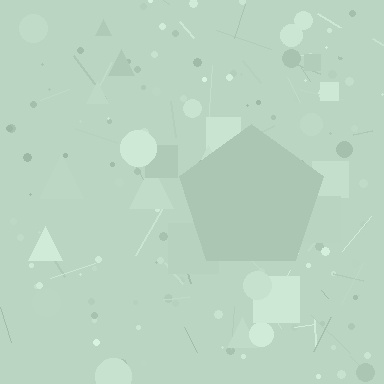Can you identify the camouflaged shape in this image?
The camouflaged shape is a pentagon.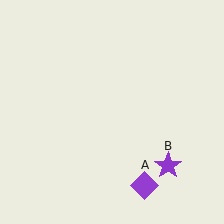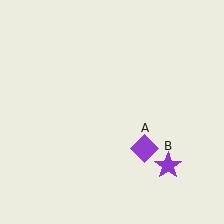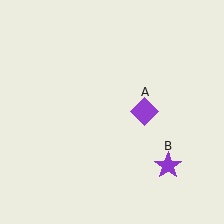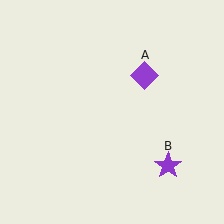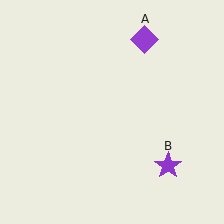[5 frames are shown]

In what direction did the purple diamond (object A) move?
The purple diamond (object A) moved up.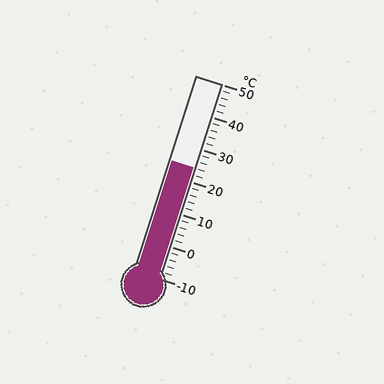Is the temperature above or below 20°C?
The temperature is above 20°C.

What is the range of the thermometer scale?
The thermometer scale ranges from -10°C to 50°C.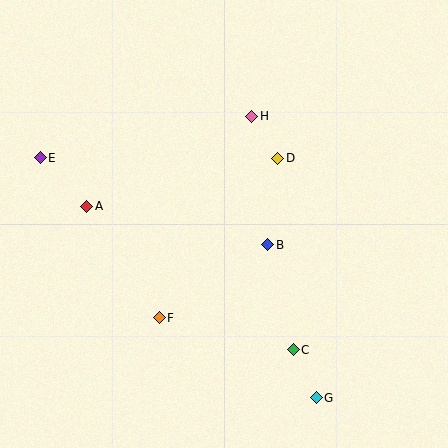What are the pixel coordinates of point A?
Point A is at (87, 206).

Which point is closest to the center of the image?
Point B at (268, 245) is closest to the center.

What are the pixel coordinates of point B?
Point B is at (268, 245).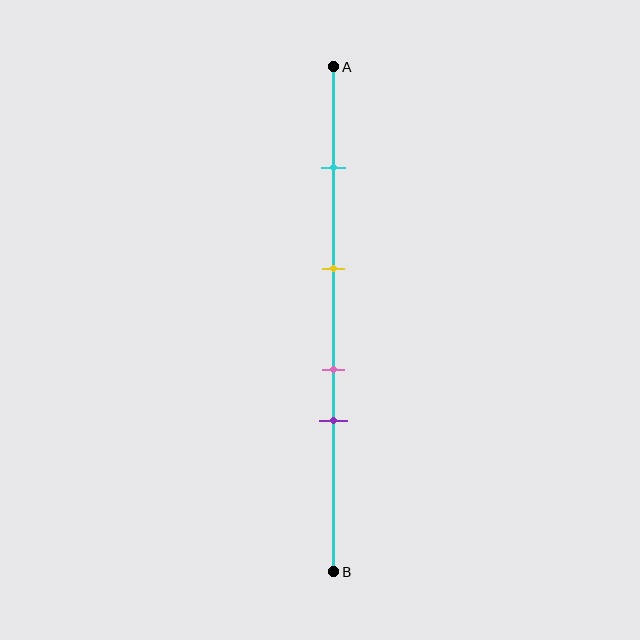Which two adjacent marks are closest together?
The pink and purple marks are the closest adjacent pair.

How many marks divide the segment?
There are 4 marks dividing the segment.